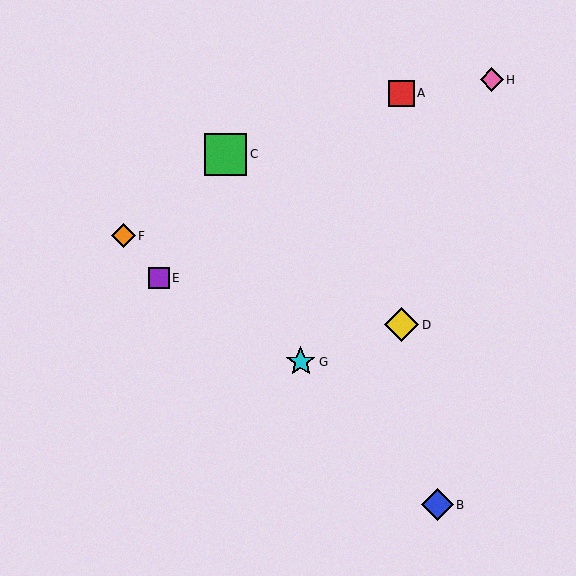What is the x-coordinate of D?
Object D is at x≈402.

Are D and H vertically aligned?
No, D is at x≈402 and H is at x≈492.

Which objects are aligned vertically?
Objects A, D are aligned vertically.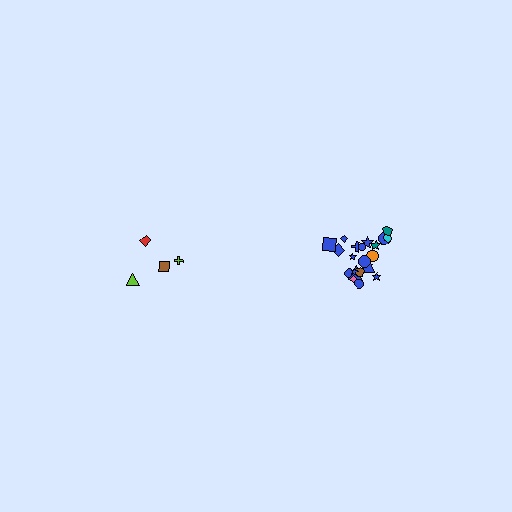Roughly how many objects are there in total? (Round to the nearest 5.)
Roughly 25 objects in total.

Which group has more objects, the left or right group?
The right group.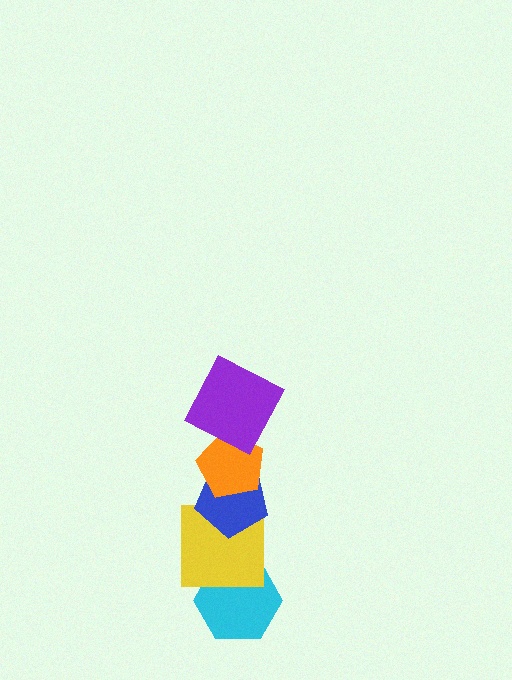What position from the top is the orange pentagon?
The orange pentagon is 2nd from the top.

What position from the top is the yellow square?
The yellow square is 4th from the top.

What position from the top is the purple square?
The purple square is 1st from the top.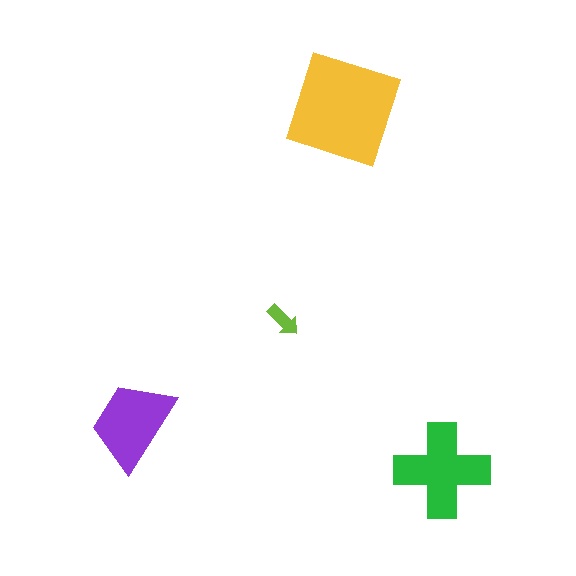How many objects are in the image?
There are 4 objects in the image.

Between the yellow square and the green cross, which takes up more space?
The yellow square.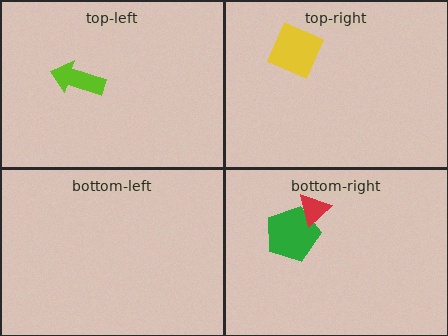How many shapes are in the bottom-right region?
2.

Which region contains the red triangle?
The bottom-right region.